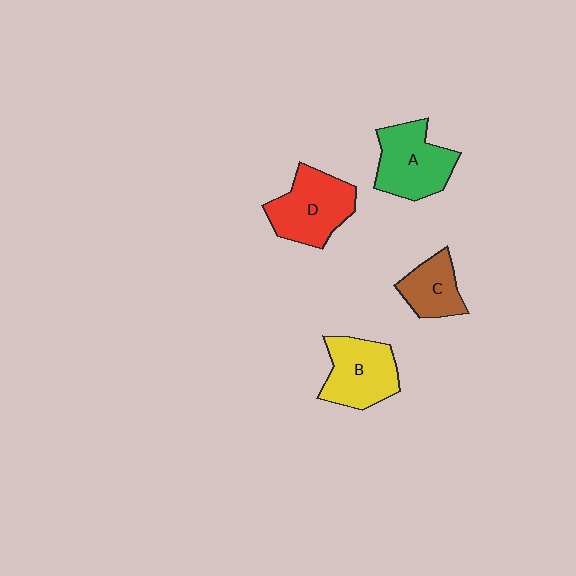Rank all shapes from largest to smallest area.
From largest to smallest: D (red), A (green), B (yellow), C (brown).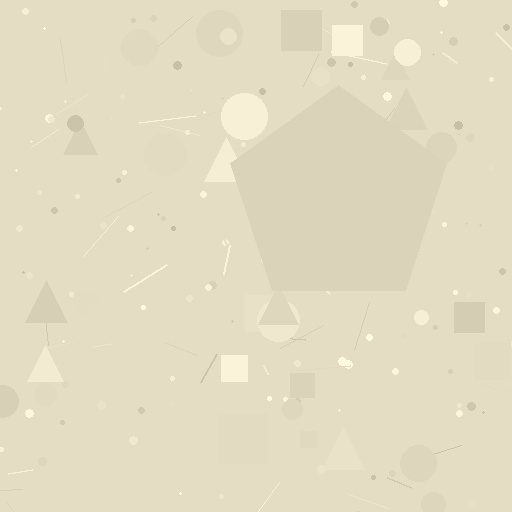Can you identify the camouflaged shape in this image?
The camouflaged shape is a pentagon.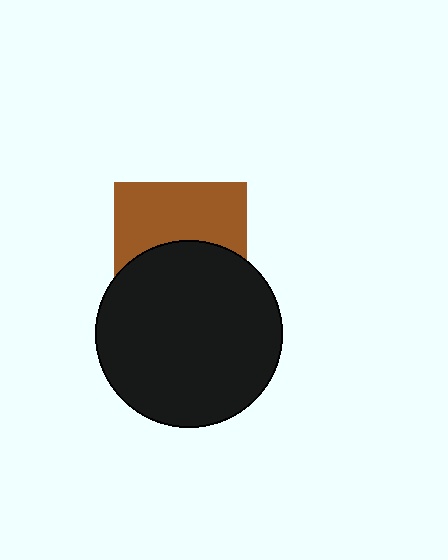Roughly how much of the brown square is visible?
About half of it is visible (roughly 51%).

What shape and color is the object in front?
The object in front is a black circle.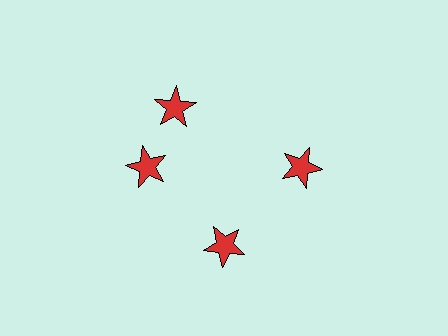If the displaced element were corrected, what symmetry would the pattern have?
It would have 4-fold rotational symmetry — the pattern would map onto itself every 90 degrees.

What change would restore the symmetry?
The symmetry would be restored by rotating it back into even spacing with its neighbors so that all 4 stars sit at equal angles and equal distance from the center.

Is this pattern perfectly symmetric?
No. The 4 red stars are arranged in a ring, but one element near the 12 o'clock position is rotated out of alignment along the ring, breaking the 4-fold rotational symmetry.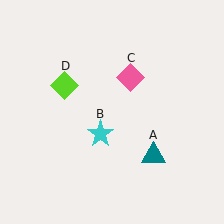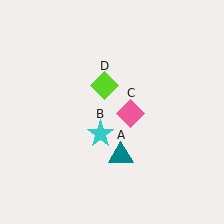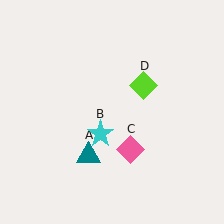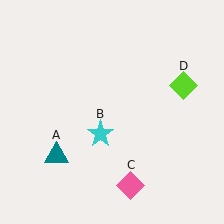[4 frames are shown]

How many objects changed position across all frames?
3 objects changed position: teal triangle (object A), pink diamond (object C), lime diamond (object D).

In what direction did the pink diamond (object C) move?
The pink diamond (object C) moved down.